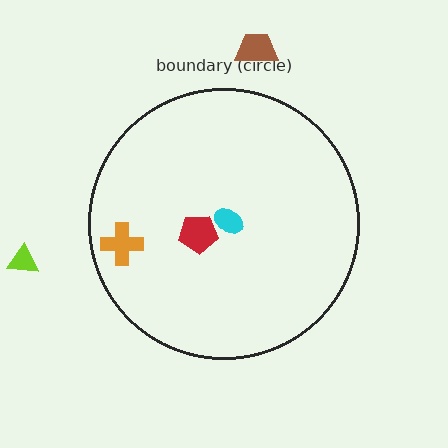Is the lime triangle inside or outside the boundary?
Outside.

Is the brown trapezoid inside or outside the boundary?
Outside.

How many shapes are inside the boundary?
3 inside, 2 outside.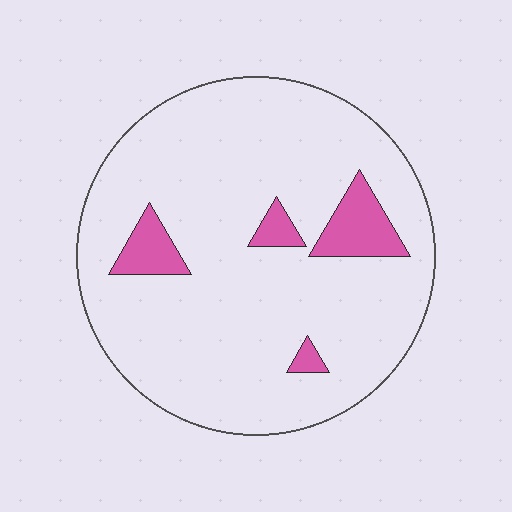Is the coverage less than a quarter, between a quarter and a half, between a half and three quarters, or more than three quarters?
Less than a quarter.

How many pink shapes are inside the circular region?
4.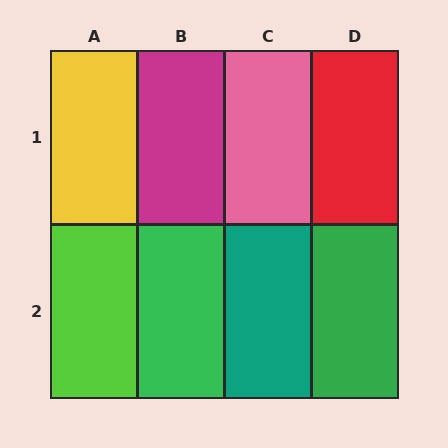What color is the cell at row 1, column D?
Red.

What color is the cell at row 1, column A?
Yellow.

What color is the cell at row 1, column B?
Magenta.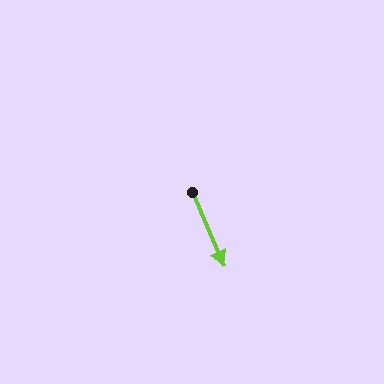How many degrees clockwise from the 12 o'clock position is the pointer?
Approximately 157 degrees.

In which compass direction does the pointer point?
Southeast.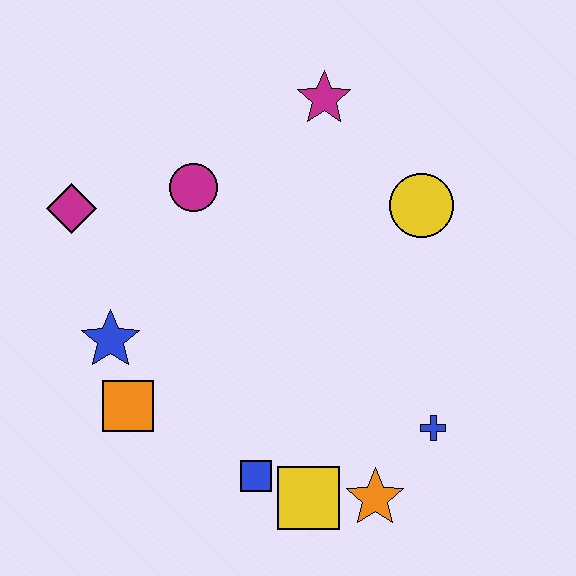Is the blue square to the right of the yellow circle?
No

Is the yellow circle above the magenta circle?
No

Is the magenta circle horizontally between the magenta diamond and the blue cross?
Yes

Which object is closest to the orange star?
The yellow square is closest to the orange star.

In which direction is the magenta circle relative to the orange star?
The magenta circle is above the orange star.